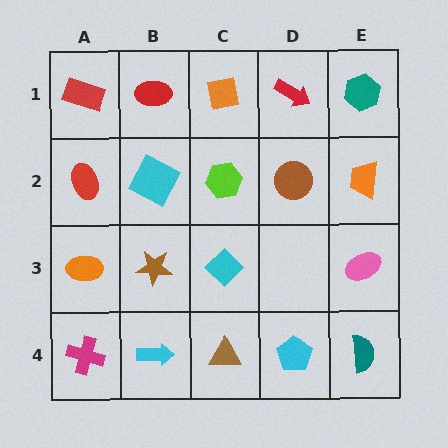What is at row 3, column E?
A pink ellipse.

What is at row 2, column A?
A red ellipse.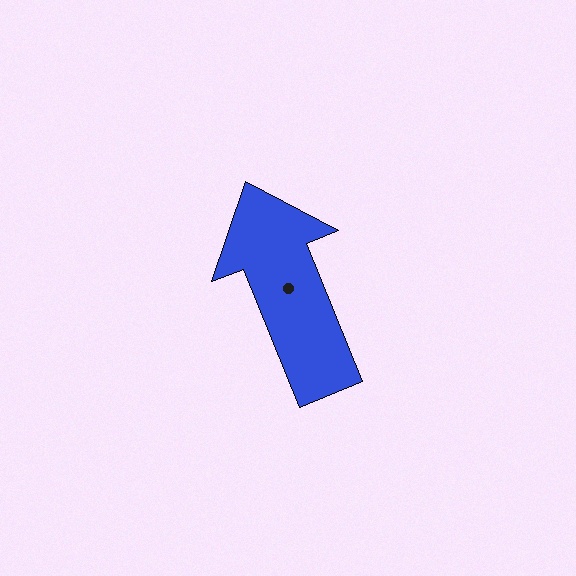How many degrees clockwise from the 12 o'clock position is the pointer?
Approximately 338 degrees.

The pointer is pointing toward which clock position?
Roughly 11 o'clock.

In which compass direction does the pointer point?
North.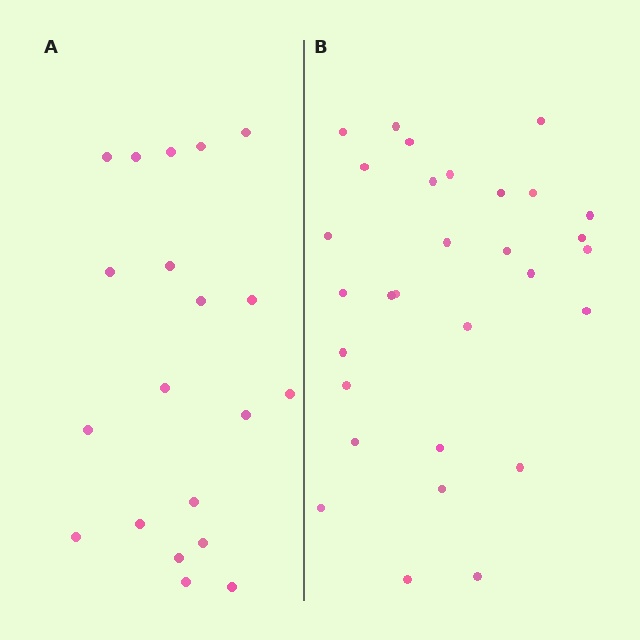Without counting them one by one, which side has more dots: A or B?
Region B (the right region) has more dots.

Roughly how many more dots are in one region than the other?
Region B has roughly 10 or so more dots than region A.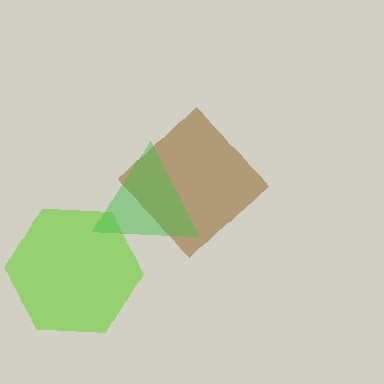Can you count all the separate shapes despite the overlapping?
Yes, there are 3 separate shapes.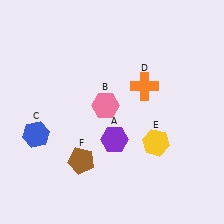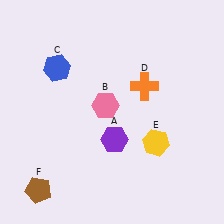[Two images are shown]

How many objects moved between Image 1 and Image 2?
2 objects moved between the two images.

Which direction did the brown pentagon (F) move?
The brown pentagon (F) moved left.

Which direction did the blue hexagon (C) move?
The blue hexagon (C) moved up.